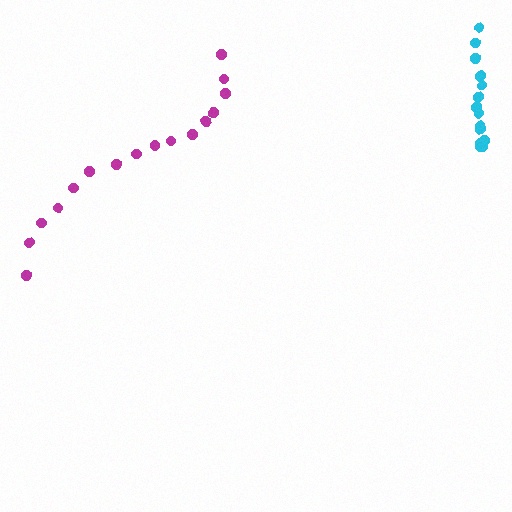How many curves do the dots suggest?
There are 2 distinct paths.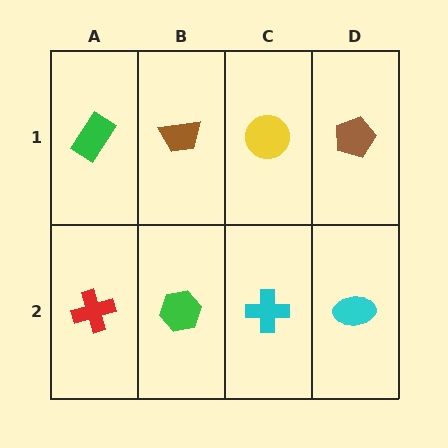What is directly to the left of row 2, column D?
A cyan cross.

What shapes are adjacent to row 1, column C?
A cyan cross (row 2, column C), a brown trapezoid (row 1, column B), a brown pentagon (row 1, column D).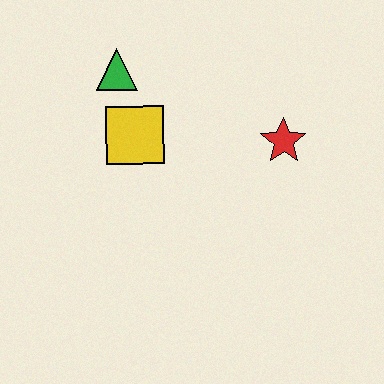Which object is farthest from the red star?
The green triangle is farthest from the red star.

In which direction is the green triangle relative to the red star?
The green triangle is to the left of the red star.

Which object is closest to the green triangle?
The yellow square is closest to the green triangle.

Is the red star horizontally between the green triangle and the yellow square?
No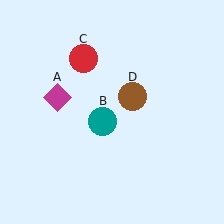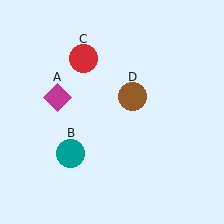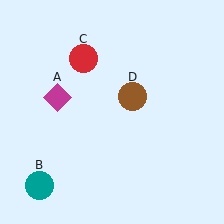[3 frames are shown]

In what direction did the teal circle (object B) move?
The teal circle (object B) moved down and to the left.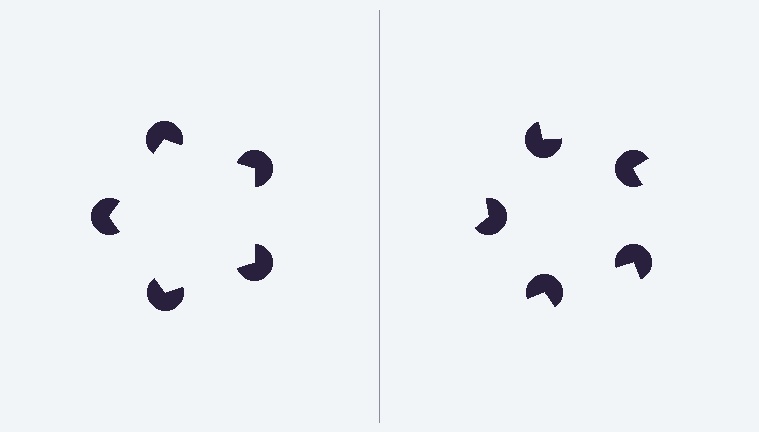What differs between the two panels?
The pac-man discs are positioned identically on both sides; only the wedge orientations differ. On the left they align to a pentagon; on the right they are misaligned.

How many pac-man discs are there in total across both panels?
10 — 5 on each side.